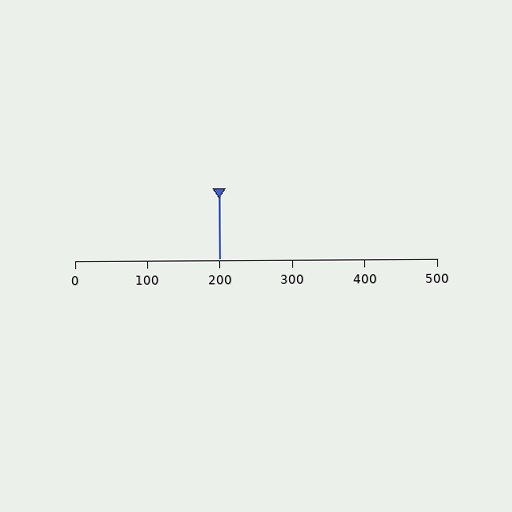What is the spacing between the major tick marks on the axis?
The major ticks are spaced 100 apart.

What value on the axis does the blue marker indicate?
The marker indicates approximately 200.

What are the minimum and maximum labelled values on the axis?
The axis runs from 0 to 500.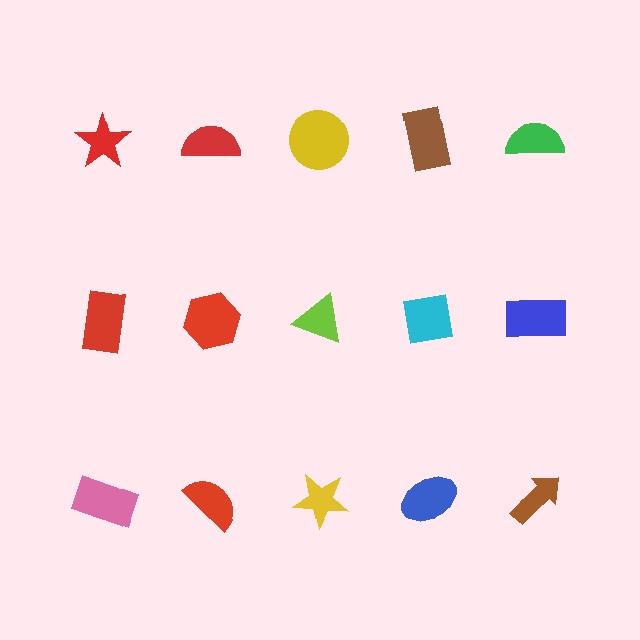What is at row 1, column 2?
A red semicircle.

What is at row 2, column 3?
A lime triangle.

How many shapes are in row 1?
5 shapes.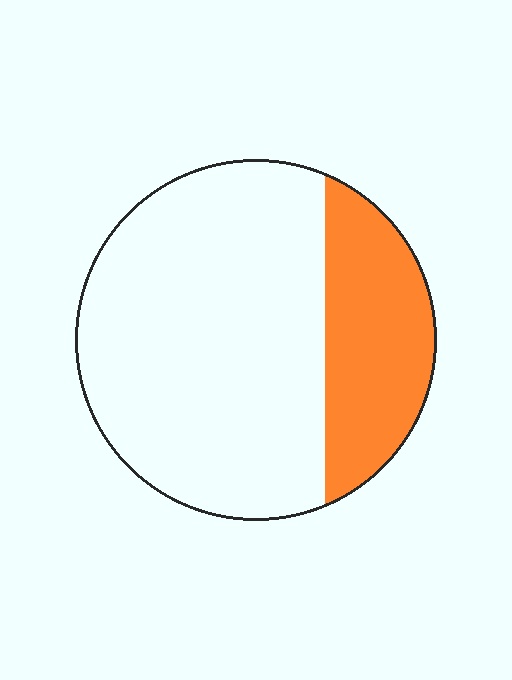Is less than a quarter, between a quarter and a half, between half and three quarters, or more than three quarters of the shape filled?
Between a quarter and a half.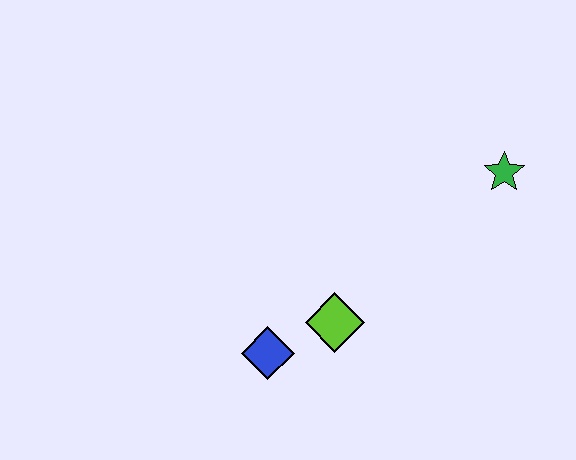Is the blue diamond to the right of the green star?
No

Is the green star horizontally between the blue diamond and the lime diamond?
No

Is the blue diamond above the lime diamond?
No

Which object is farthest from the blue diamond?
The green star is farthest from the blue diamond.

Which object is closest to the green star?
The lime diamond is closest to the green star.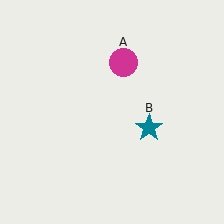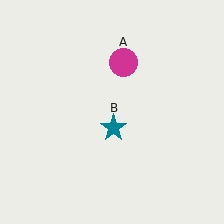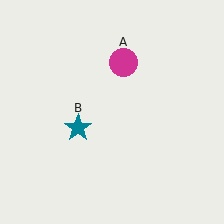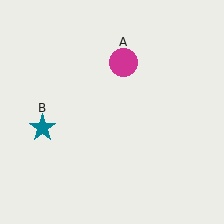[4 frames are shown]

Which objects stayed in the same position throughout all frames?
Magenta circle (object A) remained stationary.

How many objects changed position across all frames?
1 object changed position: teal star (object B).